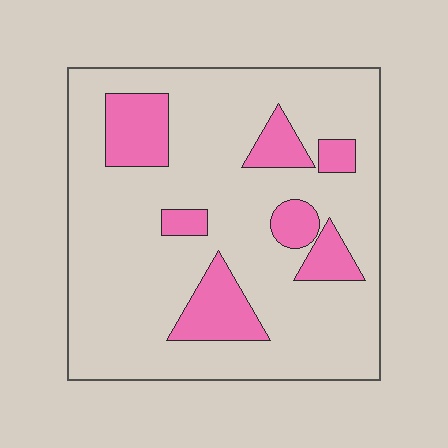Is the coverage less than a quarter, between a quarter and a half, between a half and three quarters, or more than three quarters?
Less than a quarter.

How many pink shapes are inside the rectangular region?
7.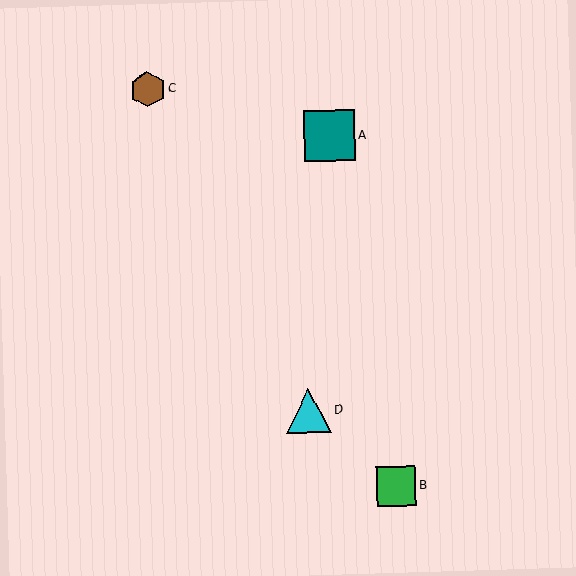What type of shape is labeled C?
Shape C is a brown hexagon.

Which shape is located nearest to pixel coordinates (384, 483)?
The green square (labeled B) at (396, 486) is nearest to that location.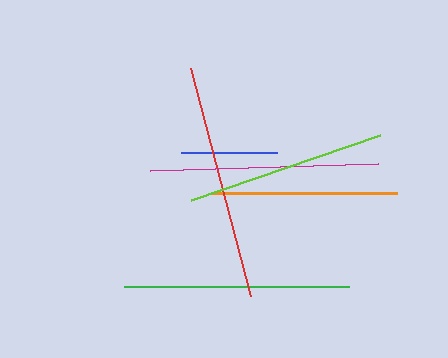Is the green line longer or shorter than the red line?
The red line is longer than the green line.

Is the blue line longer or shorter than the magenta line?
The magenta line is longer than the blue line.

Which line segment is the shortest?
The blue line is the shortest at approximately 95 pixels.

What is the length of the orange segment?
The orange segment is approximately 186 pixels long.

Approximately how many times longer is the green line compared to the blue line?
The green line is approximately 2.4 times the length of the blue line.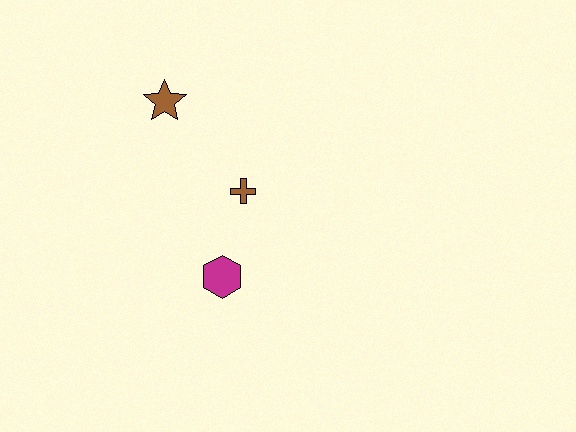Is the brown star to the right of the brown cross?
No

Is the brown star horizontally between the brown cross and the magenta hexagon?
No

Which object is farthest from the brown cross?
The brown star is farthest from the brown cross.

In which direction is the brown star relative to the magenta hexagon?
The brown star is above the magenta hexagon.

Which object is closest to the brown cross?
The magenta hexagon is closest to the brown cross.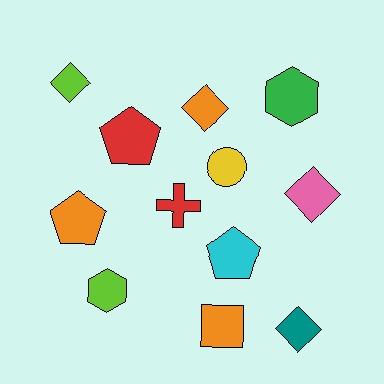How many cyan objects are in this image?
There is 1 cyan object.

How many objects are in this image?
There are 12 objects.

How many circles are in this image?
There is 1 circle.